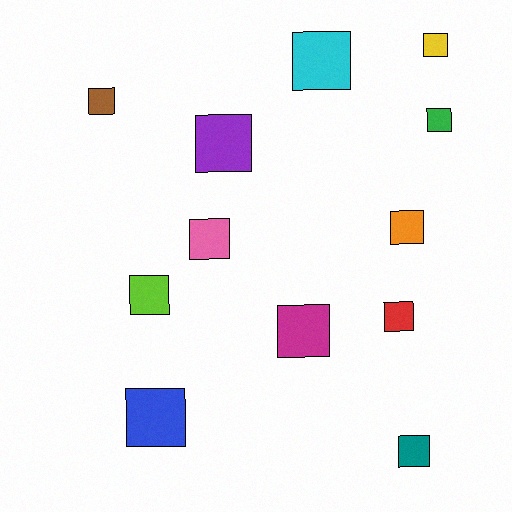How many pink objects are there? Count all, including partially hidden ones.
There is 1 pink object.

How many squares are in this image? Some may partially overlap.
There are 12 squares.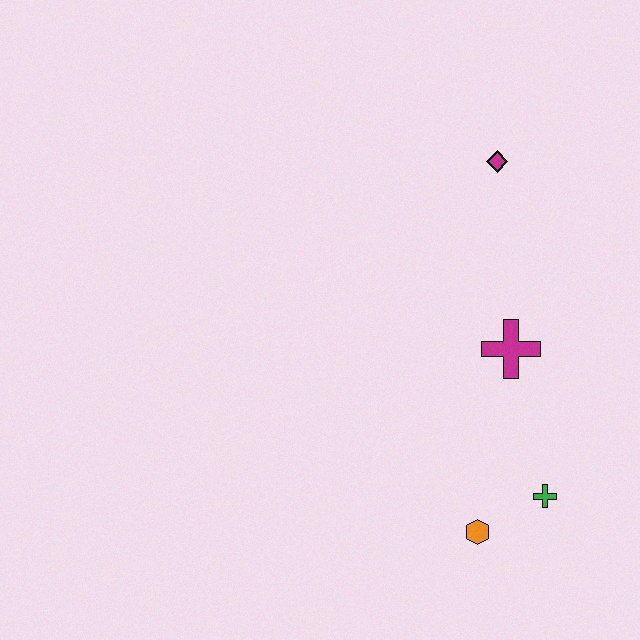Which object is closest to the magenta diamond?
The magenta cross is closest to the magenta diamond.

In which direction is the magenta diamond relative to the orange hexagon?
The magenta diamond is above the orange hexagon.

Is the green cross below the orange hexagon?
No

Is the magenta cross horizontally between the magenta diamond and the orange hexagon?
No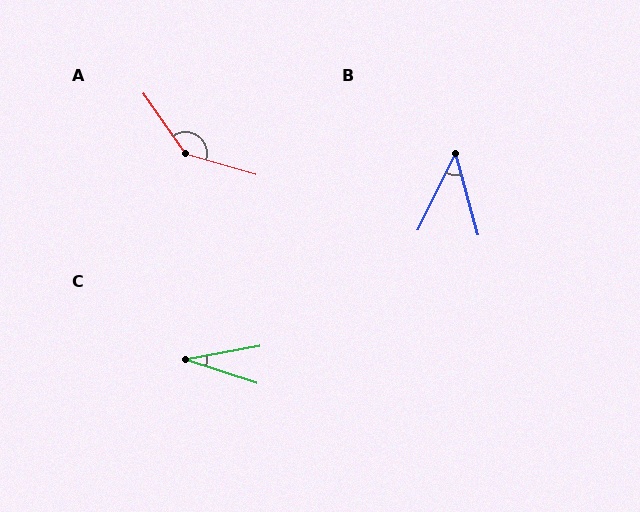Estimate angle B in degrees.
Approximately 41 degrees.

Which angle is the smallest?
C, at approximately 28 degrees.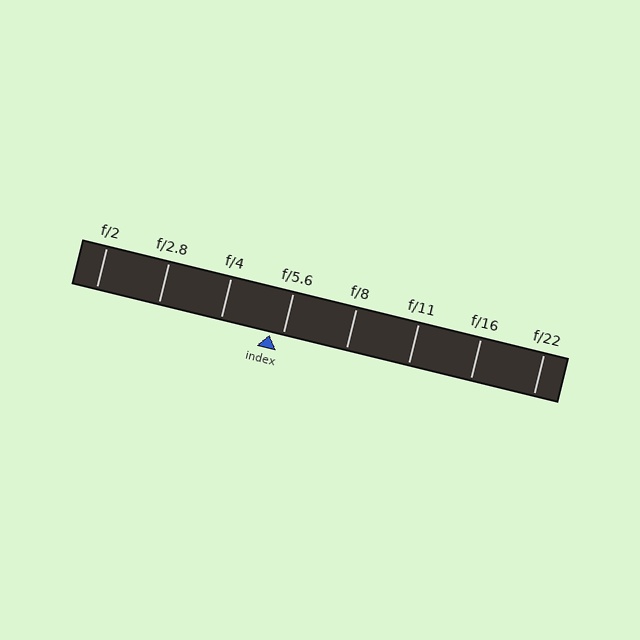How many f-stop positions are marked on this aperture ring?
There are 8 f-stop positions marked.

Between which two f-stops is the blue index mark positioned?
The index mark is between f/4 and f/5.6.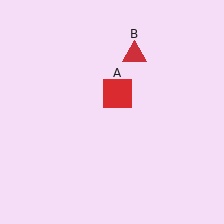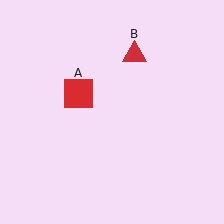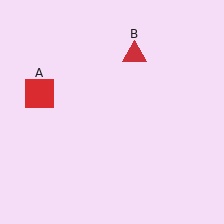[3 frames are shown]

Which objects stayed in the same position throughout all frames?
Red triangle (object B) remained stationary.